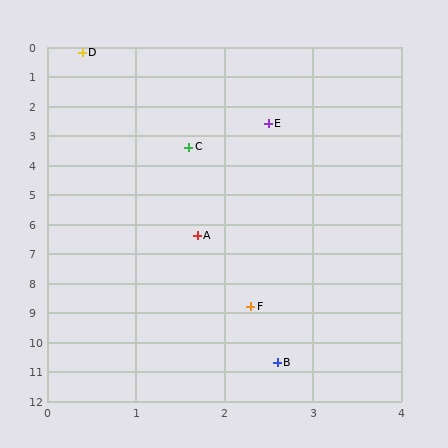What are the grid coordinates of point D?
Point D is at approximately (0.4, 0.2).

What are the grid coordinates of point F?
Point F is at approximately (2.3, 8.8).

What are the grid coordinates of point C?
Point C is at approximately (1.6, 3.4).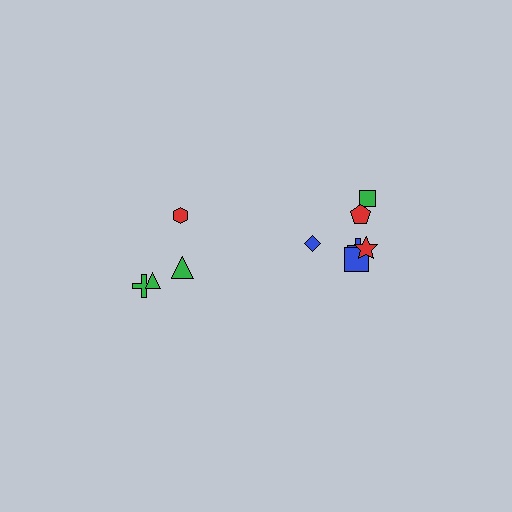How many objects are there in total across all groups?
There are 10 objects.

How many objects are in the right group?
There are 6 objects.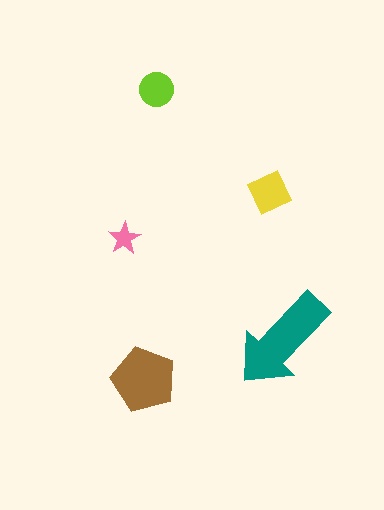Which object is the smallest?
The pink star.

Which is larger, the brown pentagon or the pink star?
The brown pentagon.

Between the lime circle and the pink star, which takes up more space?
The lime circle.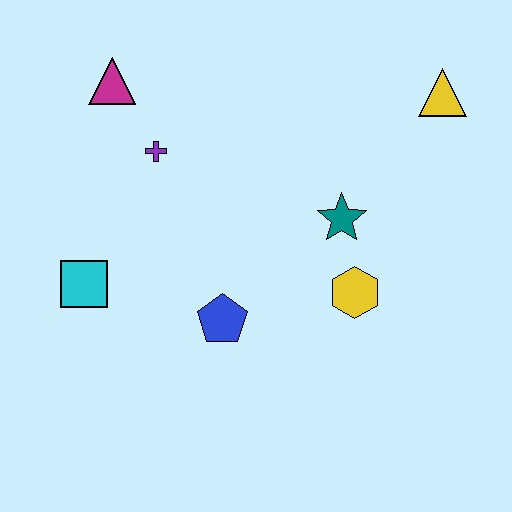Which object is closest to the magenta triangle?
The purple cross is closest to the magenta triangle.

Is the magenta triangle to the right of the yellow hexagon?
No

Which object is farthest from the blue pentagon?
The yellow triangle is farthest from the blue pentagon.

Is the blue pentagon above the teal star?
No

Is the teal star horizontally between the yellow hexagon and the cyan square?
Yes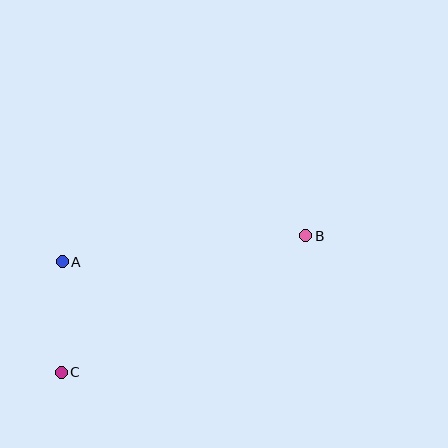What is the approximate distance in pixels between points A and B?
The distance between A and B is approximately 245 pixels.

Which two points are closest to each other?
Points A and C are closest to each other.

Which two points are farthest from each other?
Points B and C are farthest from each other.